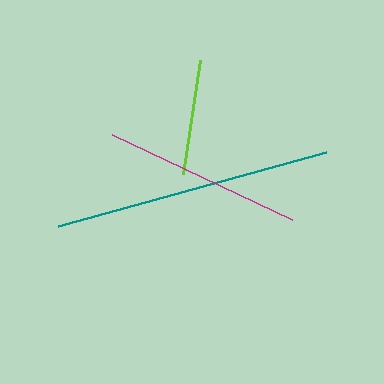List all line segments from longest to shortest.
From longest to shortest: teal, magenta, lime.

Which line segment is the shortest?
The lime line is the shortest at approximately 115 pixels.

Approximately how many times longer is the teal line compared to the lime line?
The teal line is approximately 2.4 times the length of the lime line.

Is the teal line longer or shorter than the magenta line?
The teal line is longer than the magenta line.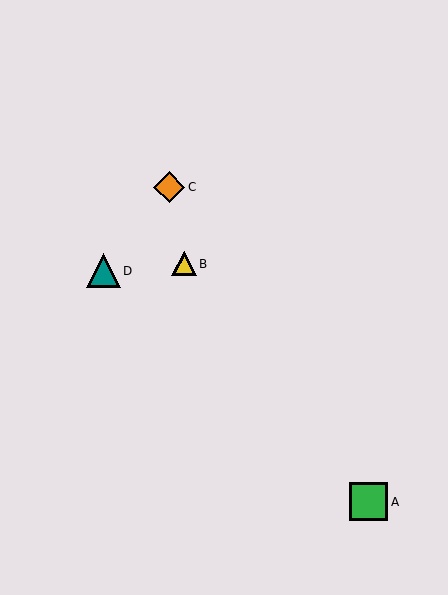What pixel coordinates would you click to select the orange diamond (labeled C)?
Click at (169, 187) to select the orange diamond C.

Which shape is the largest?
The green square (labeled A) is the largest.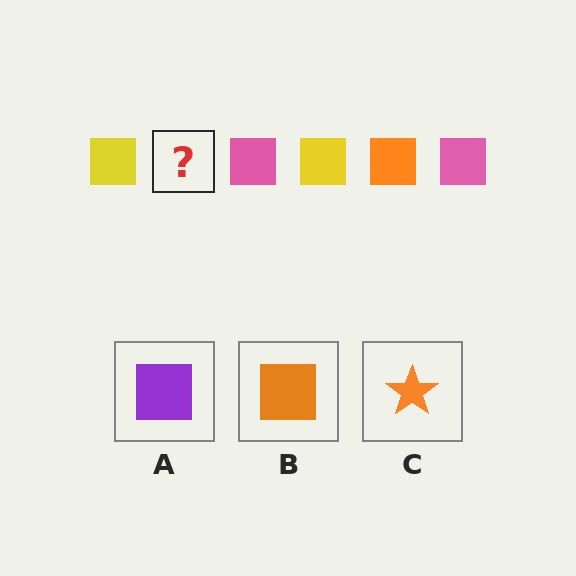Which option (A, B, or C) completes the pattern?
B.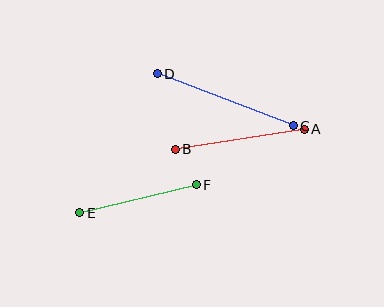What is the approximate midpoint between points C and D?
The midpoint is at approximately (225, 100) pixels.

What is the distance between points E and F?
The distance is approximately 120 pixels.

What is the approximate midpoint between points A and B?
The midpoint is at approximately (240, 139) pixels.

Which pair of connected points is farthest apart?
Points C and D are farthest apart.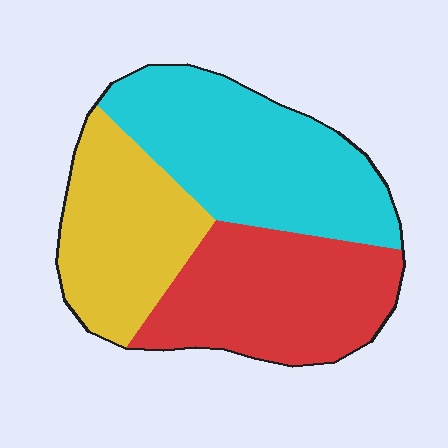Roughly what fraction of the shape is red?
Red takes up about one third (1/3) of the shape.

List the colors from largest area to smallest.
From largest to smallest: cyan, red, yellow.